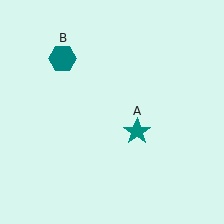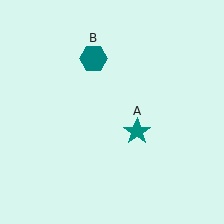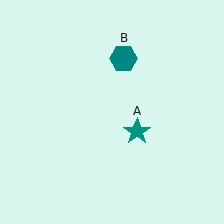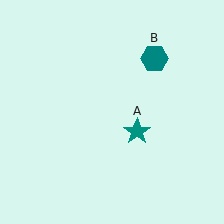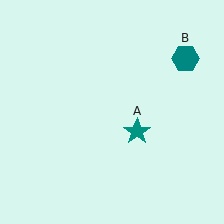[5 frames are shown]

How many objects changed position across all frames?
1 object changed position: teal hexagon (object B).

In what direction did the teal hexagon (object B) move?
The teal hexagon (object B) moved right.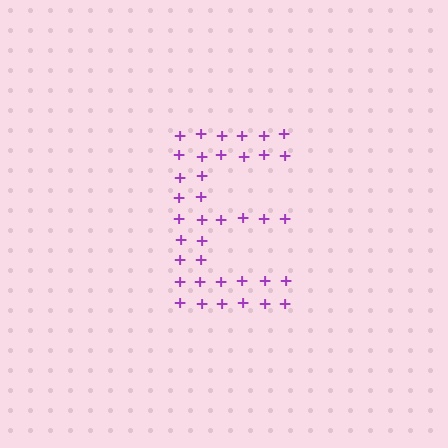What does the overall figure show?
The overall figure shows the letter E.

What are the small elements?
The small elements are plus signs.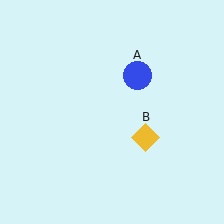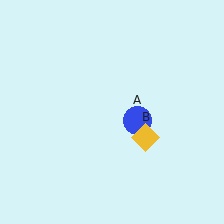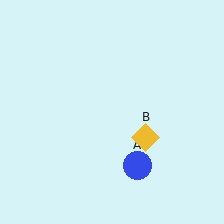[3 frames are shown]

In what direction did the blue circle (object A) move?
The blue circle (object A) moved down.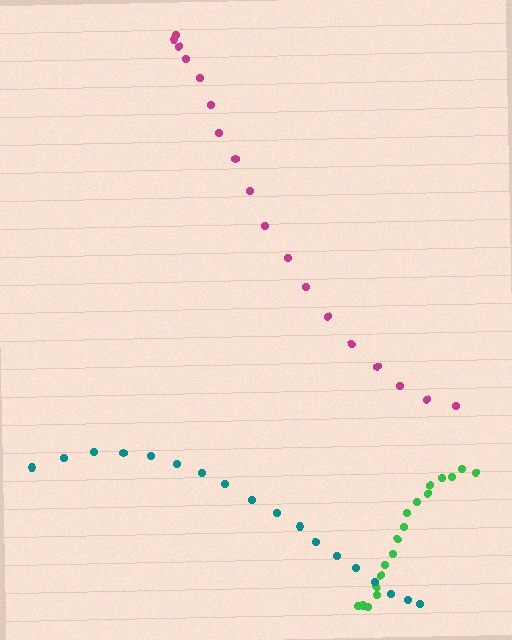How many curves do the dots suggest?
There are 3 distinct paths.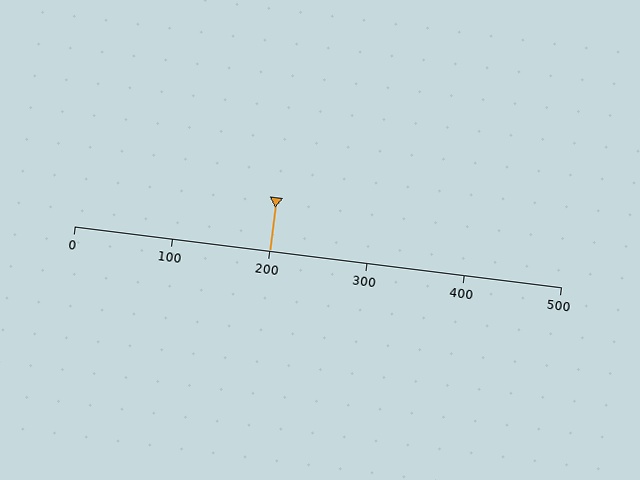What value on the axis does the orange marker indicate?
The marker indicates approximately 200.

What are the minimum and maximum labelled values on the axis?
The axis runs from 0 to 500.